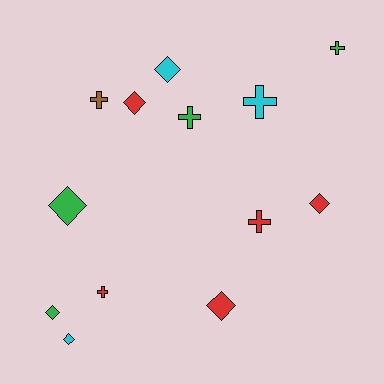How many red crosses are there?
There are 2 red crosses.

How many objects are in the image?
There are 13 objects.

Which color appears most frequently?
Red, with 5 objects.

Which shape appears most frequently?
Diamond, with 7 objects.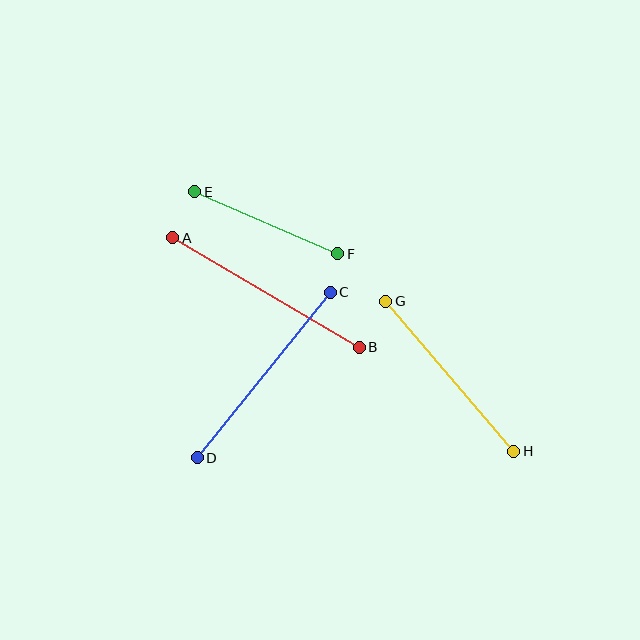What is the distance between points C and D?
The distance is approximately 212 pixels.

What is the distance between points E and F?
The distance is approximately 156 pixels.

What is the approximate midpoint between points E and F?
The midpoint is at approximately (266, 223) pixels.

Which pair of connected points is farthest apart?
Points A and B are farthest apart.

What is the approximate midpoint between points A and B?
The midpoint is at approximately (266, 292) pixels.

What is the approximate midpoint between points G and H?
The midpoint is at approximately (450, 376) pixels.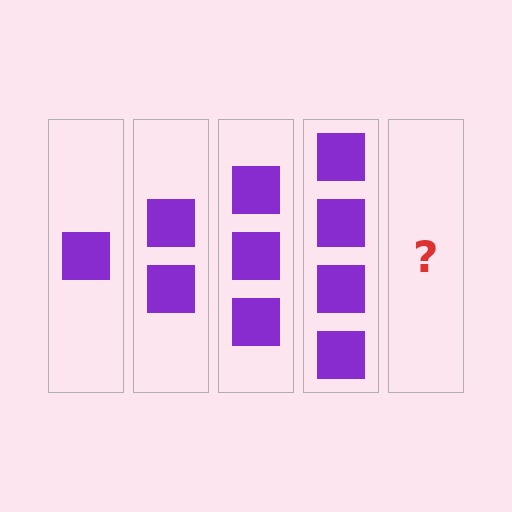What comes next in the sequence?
The next element should be 5 squares.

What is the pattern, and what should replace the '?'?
The pattern is that each step adds one more square. The '?' should be 5 squares.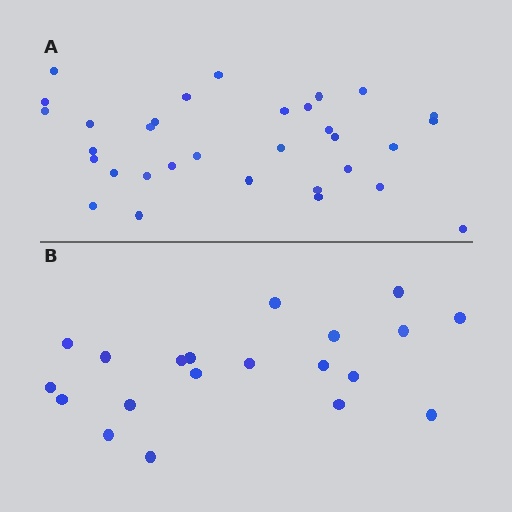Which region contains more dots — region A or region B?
Region A (the top region) has more dots.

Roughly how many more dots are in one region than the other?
Region A has roughly 12 or so more dots than region B.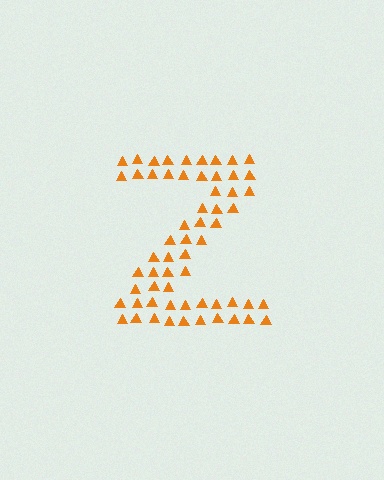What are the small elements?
The small elements are triangles.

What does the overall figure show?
The overall figure shows the letter Z.